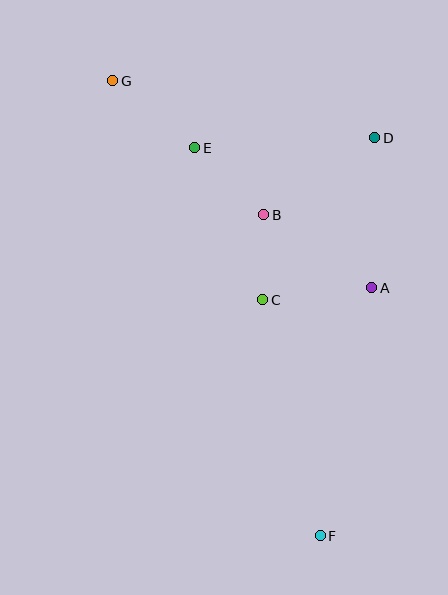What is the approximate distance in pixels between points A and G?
The distance between A and G is approximately 332 pixels.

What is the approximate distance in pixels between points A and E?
The distance between A and E is approximately 226 pixels.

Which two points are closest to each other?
Points B and C are closest to each other.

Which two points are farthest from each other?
Points F and G are farthest from each other.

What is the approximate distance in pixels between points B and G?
The distance between B and G is approximately 202 pixels.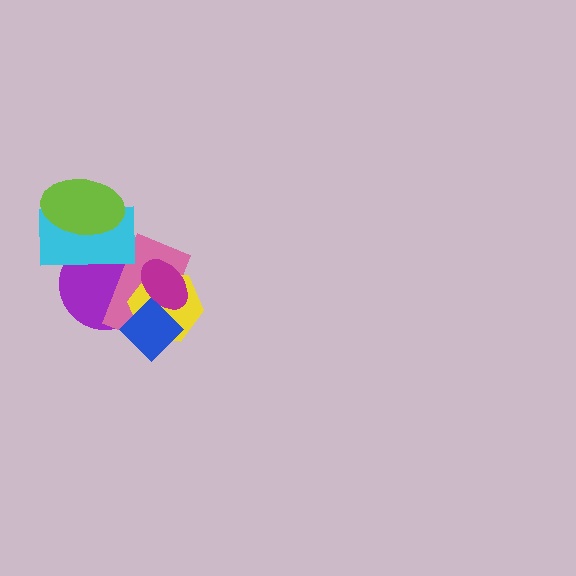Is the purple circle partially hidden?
Yes, it is partially covered by another shape.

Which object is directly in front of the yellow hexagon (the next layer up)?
The blue diamond is directly in front of the yellow hexagon.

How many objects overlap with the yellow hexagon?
4 objects overlap with the yellow hexagon.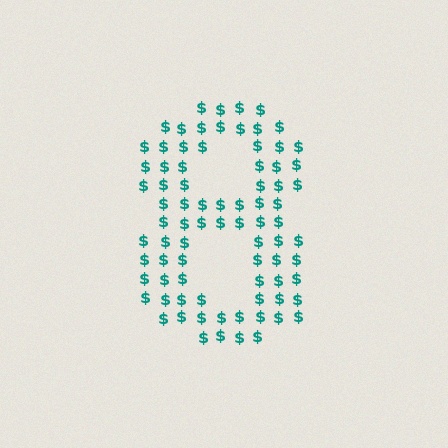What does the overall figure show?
The overall figure shows the digit 8.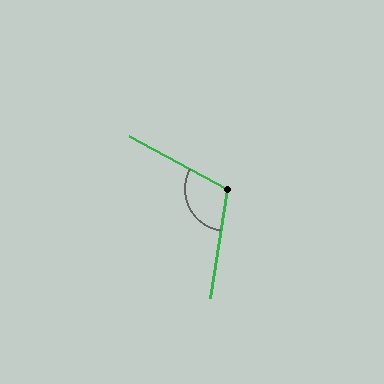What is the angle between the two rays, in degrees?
Approximately 110 degrees.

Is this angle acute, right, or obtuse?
It is obtuse.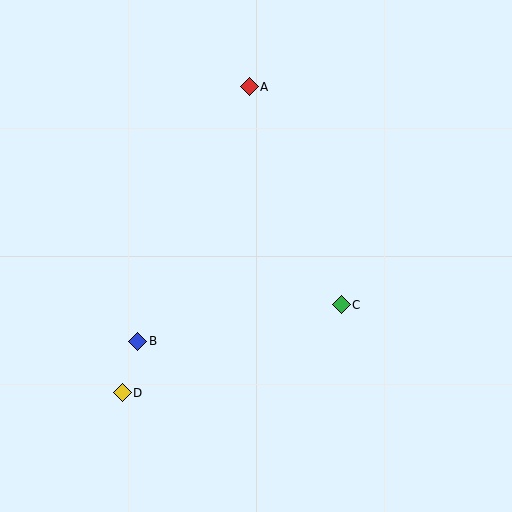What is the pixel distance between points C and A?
The distance between C and A is 236 pixels.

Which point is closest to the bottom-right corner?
Point C is closest to the bottom-right corner.